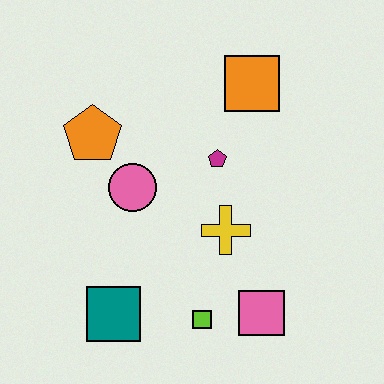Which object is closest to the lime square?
The pink square is closest to the lime square.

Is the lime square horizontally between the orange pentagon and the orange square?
Yes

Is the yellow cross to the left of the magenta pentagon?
No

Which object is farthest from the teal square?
The orange square is farthest from the teal square.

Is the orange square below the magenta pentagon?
No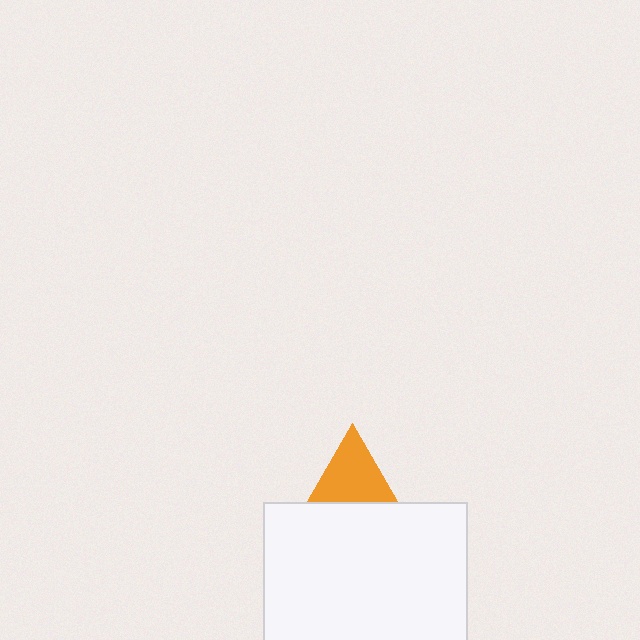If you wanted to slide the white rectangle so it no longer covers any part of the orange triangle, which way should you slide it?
Slide it down — that is the most direct way to separate the two shapes.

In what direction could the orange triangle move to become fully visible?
The orange triangle could move up. That would shift it out from behind the white rectangle entirely.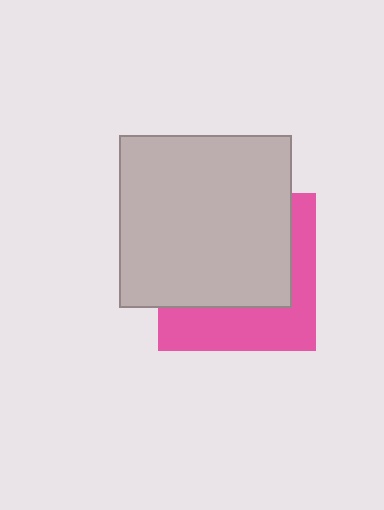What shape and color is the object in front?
The object in front is a light gray square.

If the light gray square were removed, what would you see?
You would see the complete pink square.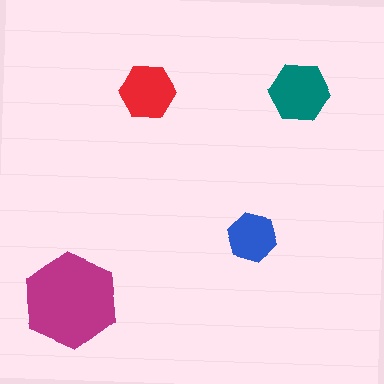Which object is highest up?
The teal hexagon is topmost.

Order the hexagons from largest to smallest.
the magenta one, the teal one, the red one, the blue one.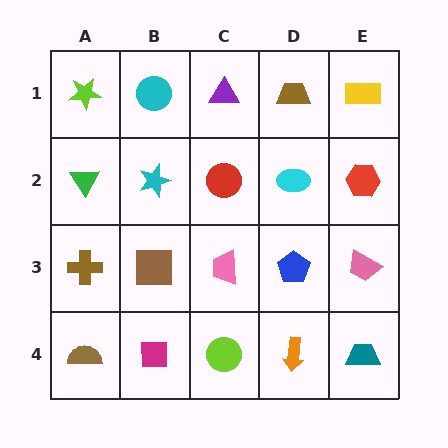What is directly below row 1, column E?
A red hexagon.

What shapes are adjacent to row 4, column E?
A pink trapezoid (row 3, column E), an orange arrow (row 4, column D).